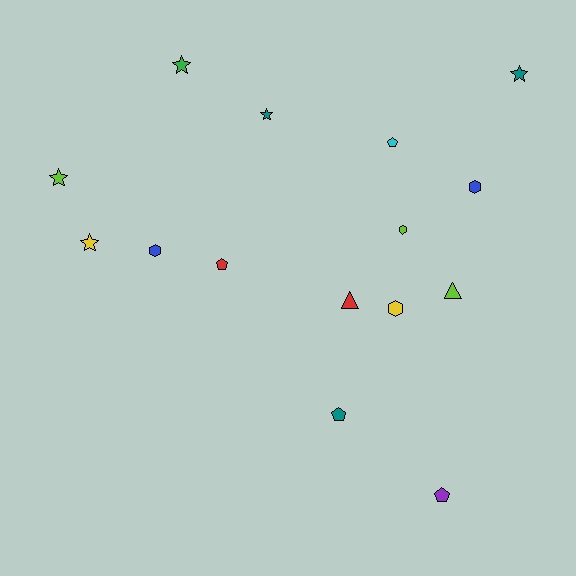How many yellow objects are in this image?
There are 2 yellow objects.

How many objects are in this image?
There are 15 objects.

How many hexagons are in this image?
There are 4 hexagons.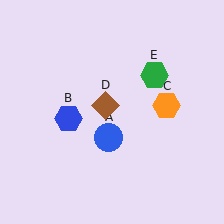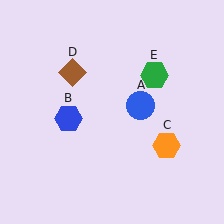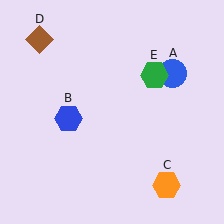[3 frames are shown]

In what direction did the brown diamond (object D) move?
The brown diamond (object D) moved up and to the left.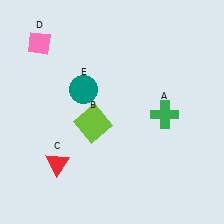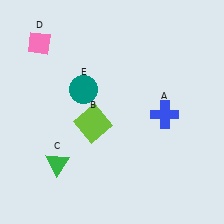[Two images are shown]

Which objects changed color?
A changed from green to blue. C changed from red to green.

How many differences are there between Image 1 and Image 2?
There are 2 differences between the two images.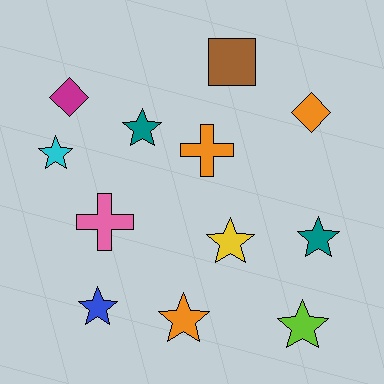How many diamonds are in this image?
There are 2 diamonds.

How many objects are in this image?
There are 12 objects.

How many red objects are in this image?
There are no red objects.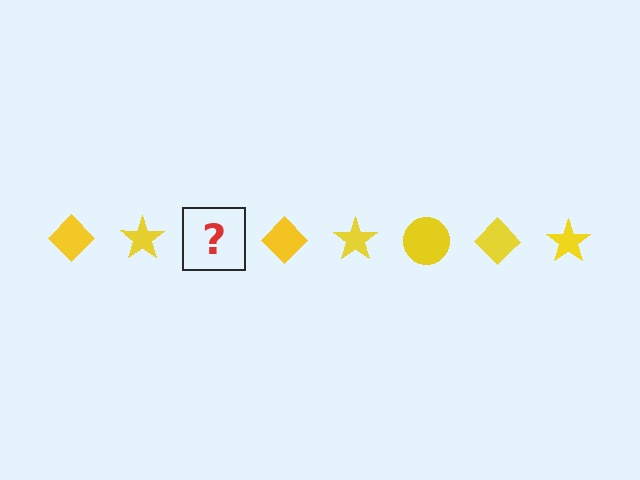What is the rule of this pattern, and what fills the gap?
The rule is that the pattern cycles through diamond, star, circle shapes in yellow. The gap should be filled with a yellow circle.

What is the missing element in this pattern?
The missing element is a yellow circle.